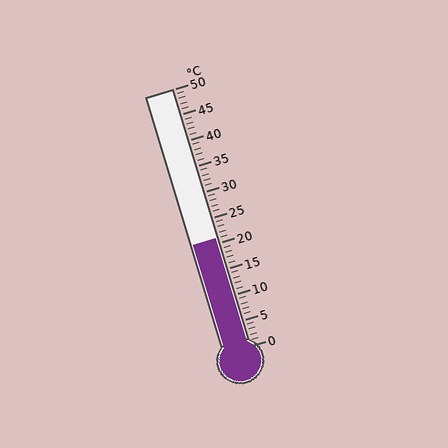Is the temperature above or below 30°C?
The temperature is below 30°C.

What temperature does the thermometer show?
The thermometer shows approximately 21°C.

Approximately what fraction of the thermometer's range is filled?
The thermometer is filled to approximately 40% of its range.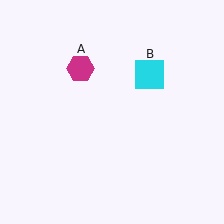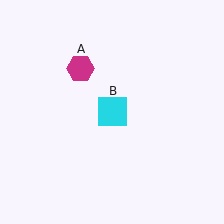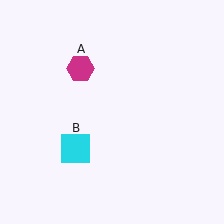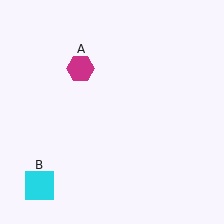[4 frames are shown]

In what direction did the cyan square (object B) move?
The cyan square (object B) moved down and to the left.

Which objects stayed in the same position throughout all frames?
Magenta hexagon (object A) remained stationary.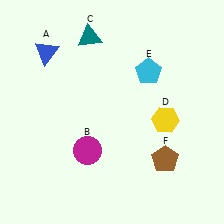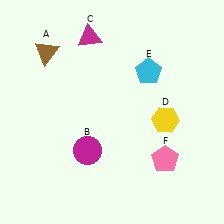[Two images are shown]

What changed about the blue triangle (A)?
In Image 1, A is blue. In Image 2, it changed to brown.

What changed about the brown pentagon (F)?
In Image 1, F is brown. In Image 2, it changed to pink.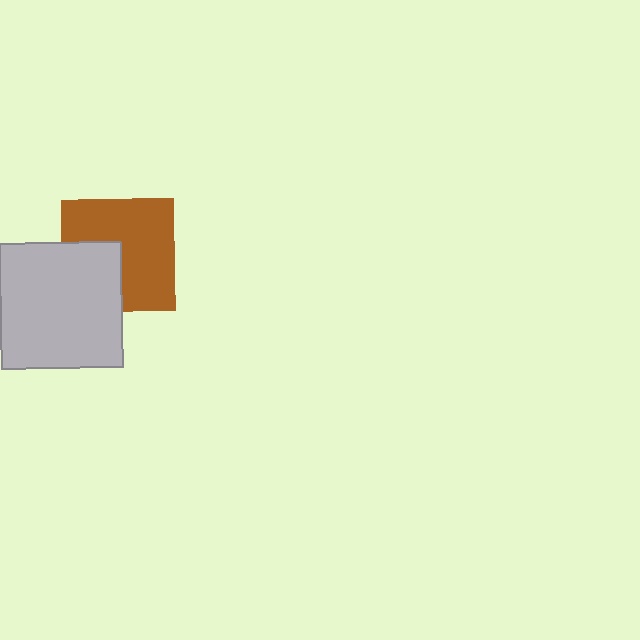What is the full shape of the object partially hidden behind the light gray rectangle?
The partially hidden object is a brown square.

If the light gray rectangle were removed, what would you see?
You would see the complete brown square.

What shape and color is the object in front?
The object in front is a light gray rectangle.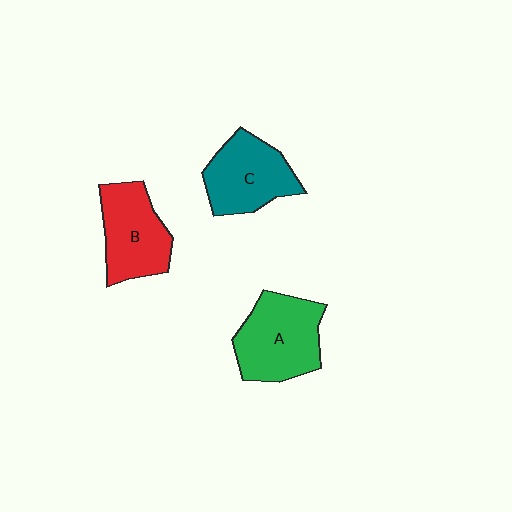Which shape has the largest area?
Shape A (green).